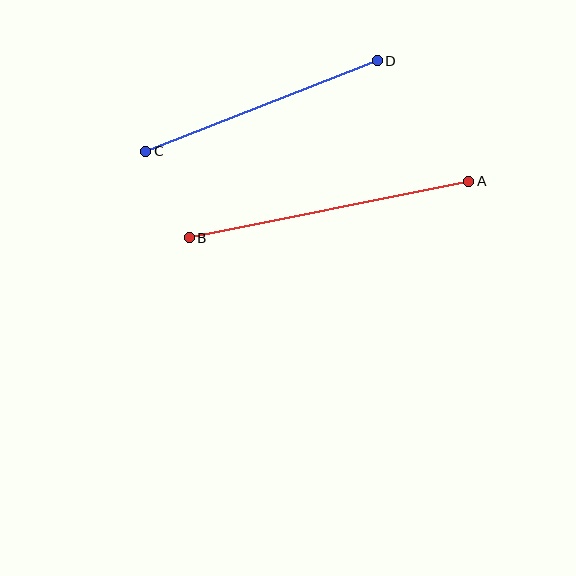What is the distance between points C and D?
The distance is approximately 248 pixels.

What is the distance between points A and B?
The distance is approximately 285 pixels.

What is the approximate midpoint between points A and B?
The midpoint is at approximately (329, 210) pixels.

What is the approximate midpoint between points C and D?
The midpoint is at approximately (261, 106) pixels.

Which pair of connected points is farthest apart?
Points A and B are farthest apart.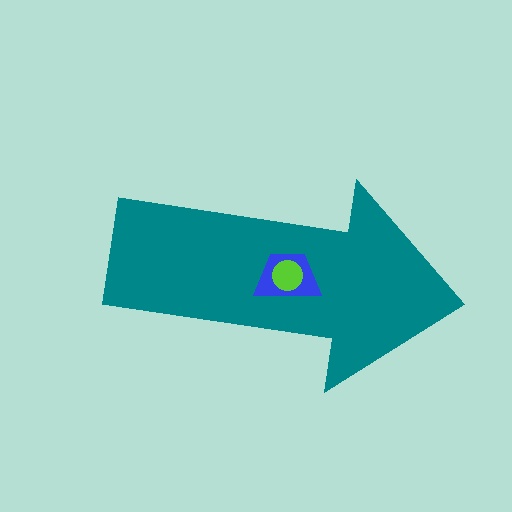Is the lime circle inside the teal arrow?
Yes.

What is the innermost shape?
The lime circle.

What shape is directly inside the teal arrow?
The blue trapezoid.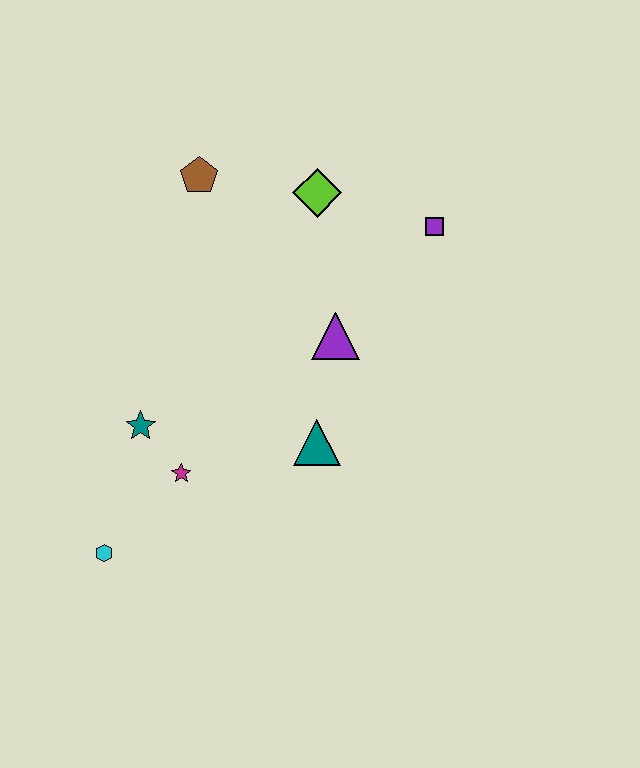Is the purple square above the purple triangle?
Yes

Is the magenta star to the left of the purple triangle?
Yes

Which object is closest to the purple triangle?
The teal triangle is closest to the purple triangle.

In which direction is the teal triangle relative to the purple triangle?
The teal triangle is below the purple triangle.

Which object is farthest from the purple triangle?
The cyan hexagon is farthest from the purple triangle.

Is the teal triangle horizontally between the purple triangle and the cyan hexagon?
Yes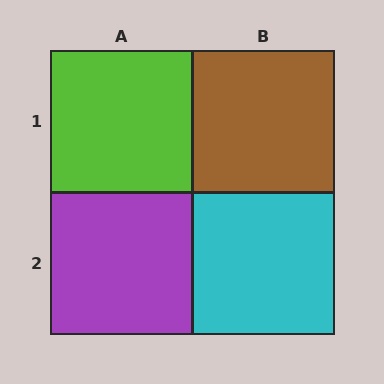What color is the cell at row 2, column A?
Purple.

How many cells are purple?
1 cell is purple.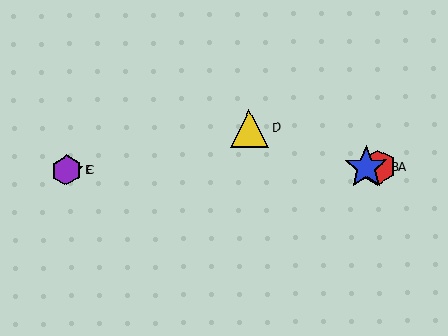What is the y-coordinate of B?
Object B is at y≈167.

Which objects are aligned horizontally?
Objects A, B, C, E are aligned horizontally.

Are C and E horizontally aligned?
Yes, both are at y≈170.